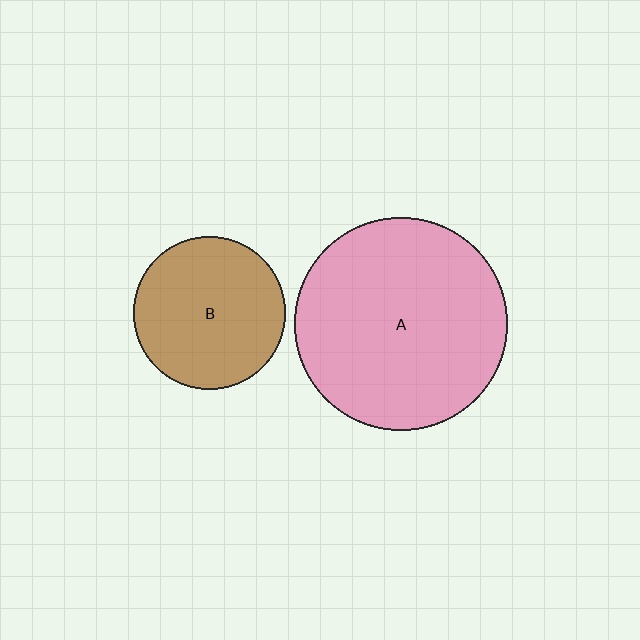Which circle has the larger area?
Circle A (pink).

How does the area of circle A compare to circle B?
Approximately 2.0 times.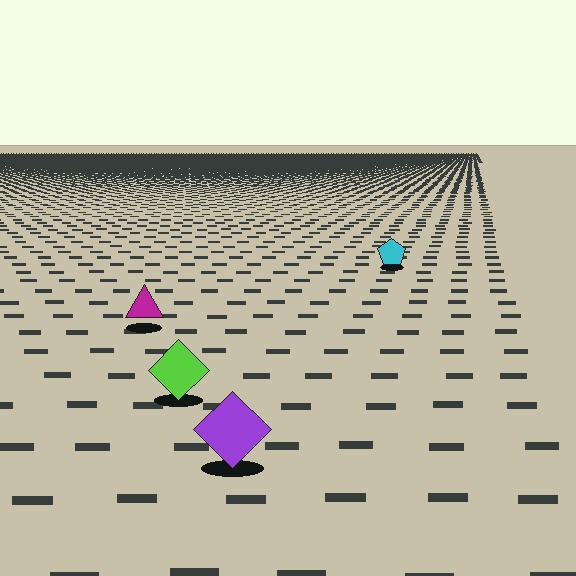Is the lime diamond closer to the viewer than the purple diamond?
No. The purple diamond is closer — you can tell from the texture gradient: the ground texture is coarser near it.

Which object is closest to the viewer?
The purple diamond is closest. The texture marks near it are larger and more spread out.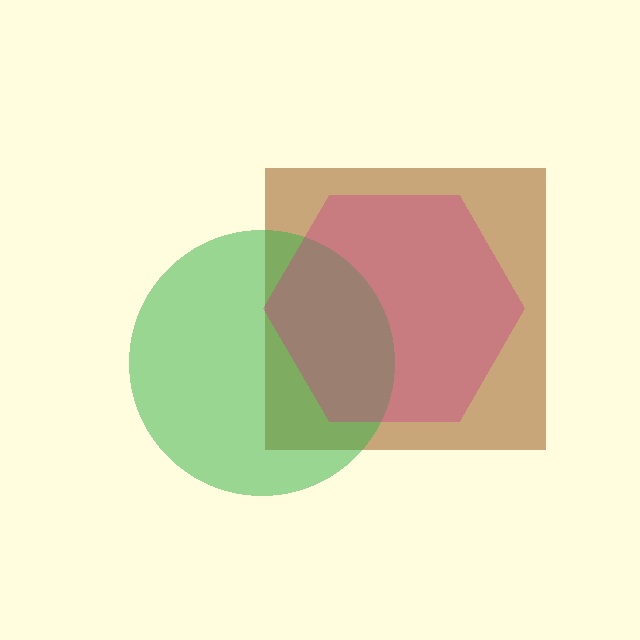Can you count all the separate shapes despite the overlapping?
Yes, there are 3 separate shapes.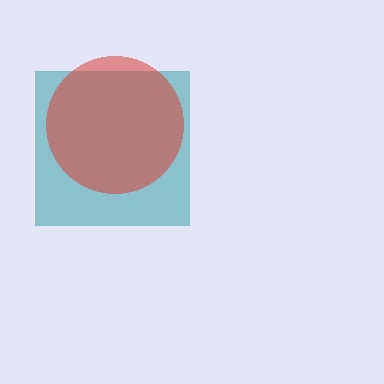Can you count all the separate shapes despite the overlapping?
Yes, there are 2 separate shapes.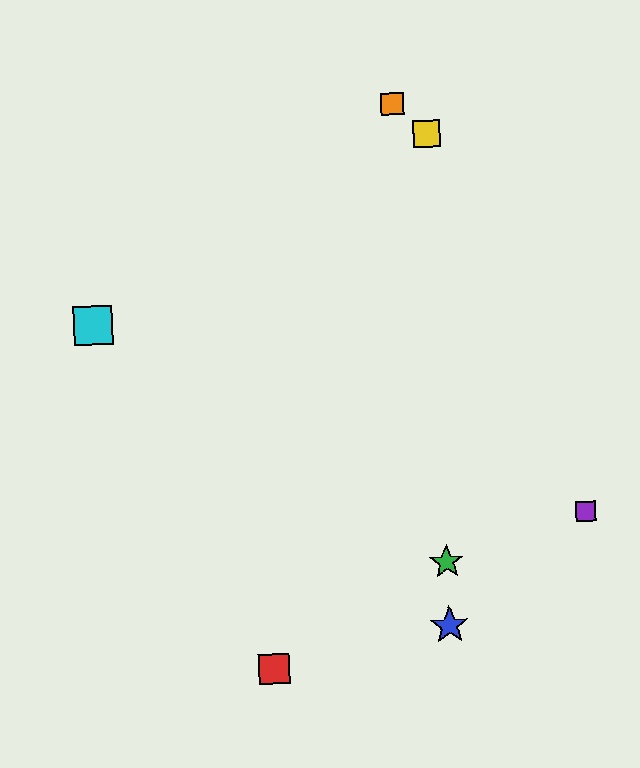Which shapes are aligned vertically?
The blue star, the green star, the yellow square are aligned vertically.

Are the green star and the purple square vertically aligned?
No, the green star is at x≈447 and the purple square is at x≈585.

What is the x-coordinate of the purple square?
The purple square is at x≈585.